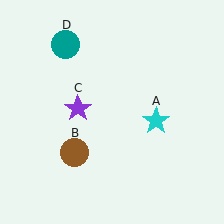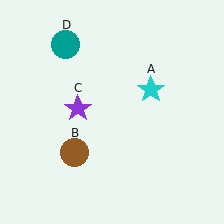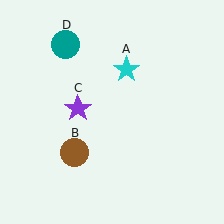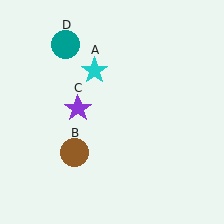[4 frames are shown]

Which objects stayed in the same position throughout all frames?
Brown circle (object B) and purple star (object C) and teal circle (object D) remained stationary.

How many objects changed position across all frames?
1 object changed position: cyan star (object A).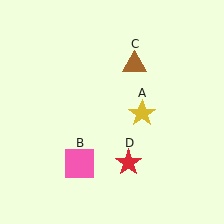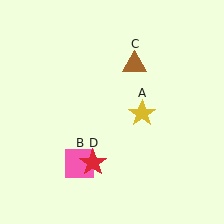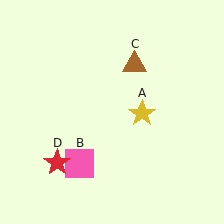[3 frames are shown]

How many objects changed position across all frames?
1 object changed position: red star (object D).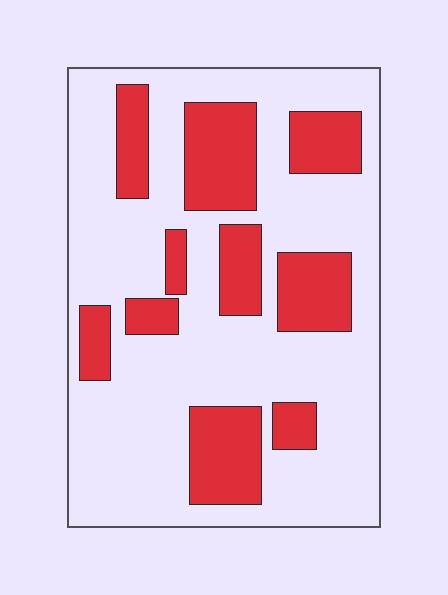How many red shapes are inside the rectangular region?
10.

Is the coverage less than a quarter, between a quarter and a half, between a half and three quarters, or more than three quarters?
Between a quarter and a half.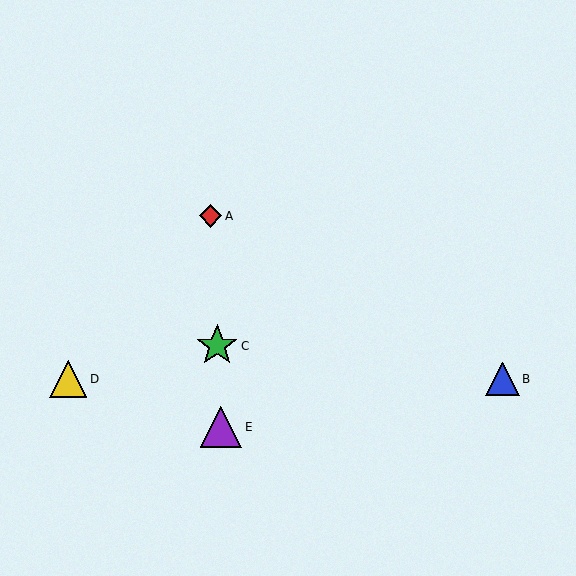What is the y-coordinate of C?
Object C is at y≈346.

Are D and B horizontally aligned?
Yes, both are at y≈379.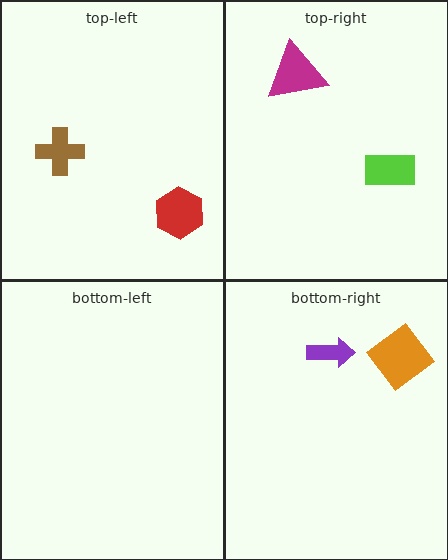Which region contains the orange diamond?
The bottom-right region.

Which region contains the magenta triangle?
The top-right region.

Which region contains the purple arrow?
The bottom-right region.